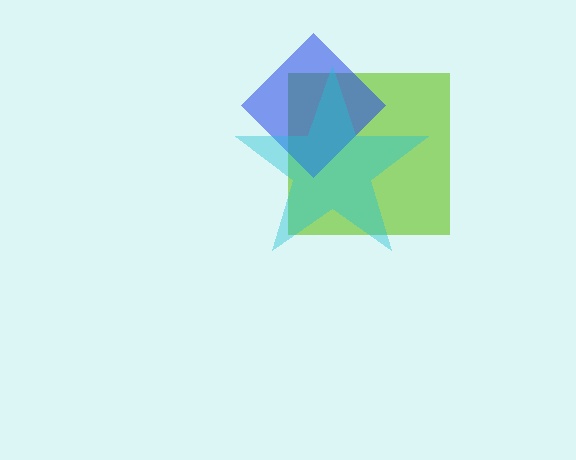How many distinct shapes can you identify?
There are 3 distinct shapes: a lime square, a blue diamond, a cyan star.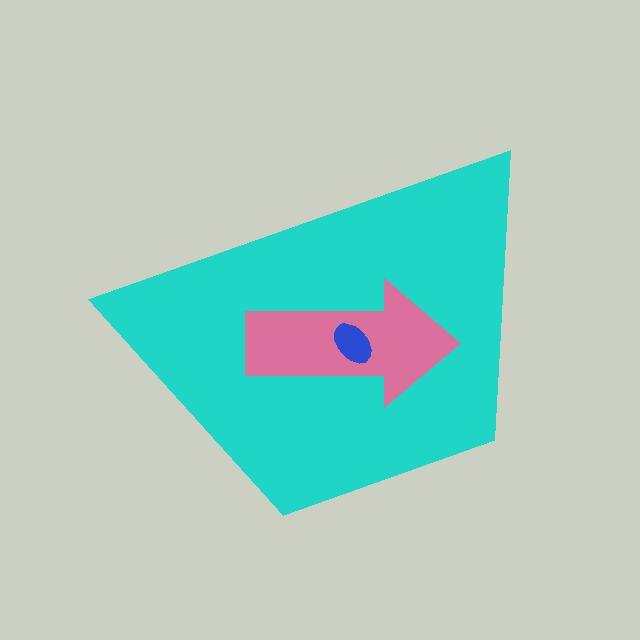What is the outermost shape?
The cyan trapezoid.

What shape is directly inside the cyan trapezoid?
The pink arrow.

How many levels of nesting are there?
3.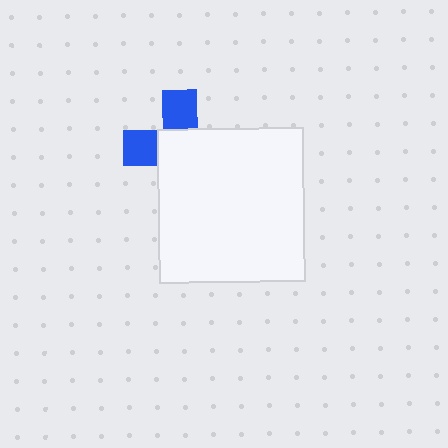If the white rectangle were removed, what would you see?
You would see the complete blue cross.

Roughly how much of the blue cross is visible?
A small part of it is visible (roughly 37%).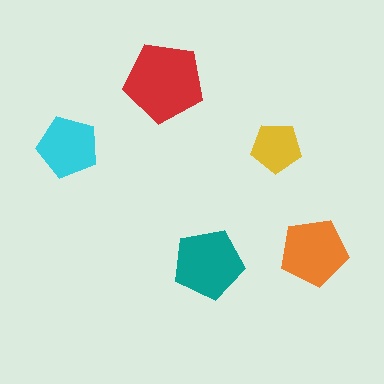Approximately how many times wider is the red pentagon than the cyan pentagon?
About 1.5 times wider.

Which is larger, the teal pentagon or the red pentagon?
The red one.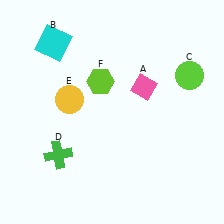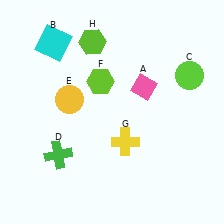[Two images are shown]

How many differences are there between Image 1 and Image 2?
There are 2 differences between the two images.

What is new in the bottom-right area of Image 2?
A yellow cross (G) was added in the bottom-right area of Image 2.